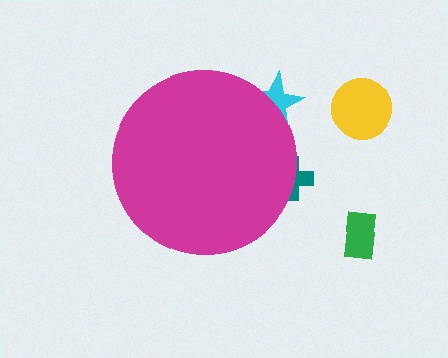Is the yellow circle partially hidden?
No, the yellow circle is fully visible.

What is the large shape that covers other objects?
A magenta circle.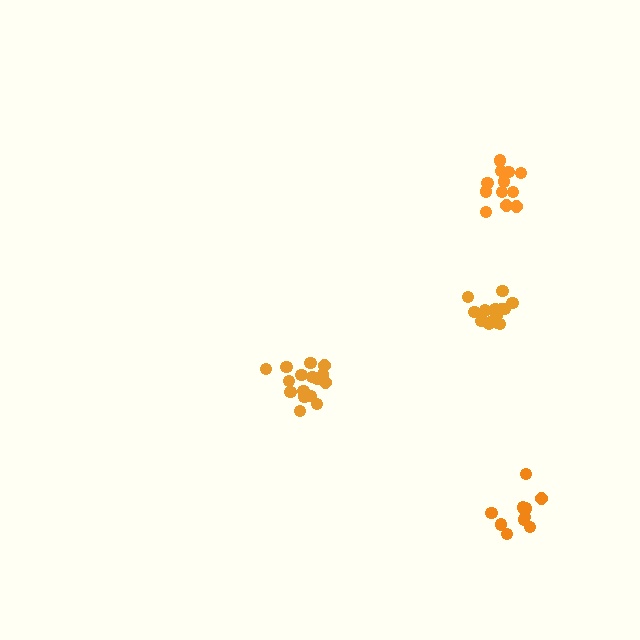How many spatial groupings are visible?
There are 4 spatial groupings.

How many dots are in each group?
Group 1: 16 dots, Group 2: 14 dots, Group 3: 10 dots, Group 4: 12 dots (52 total).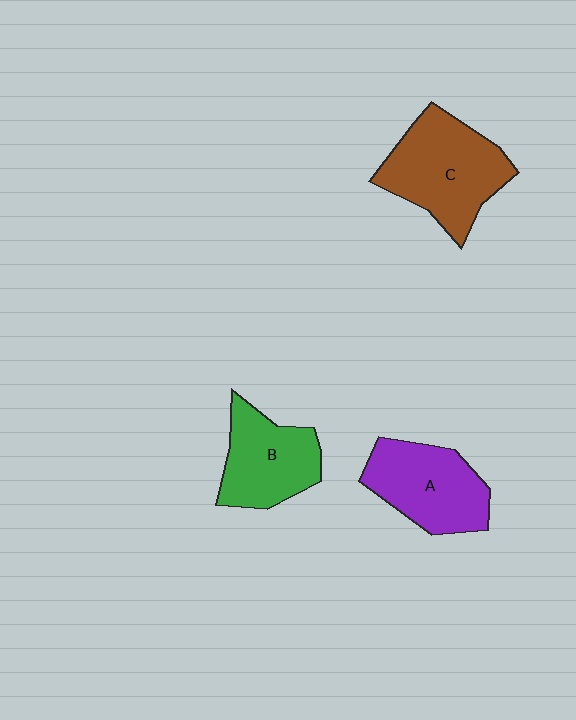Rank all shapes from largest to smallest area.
From largest to smallest: C (brown), A (purple), B (green).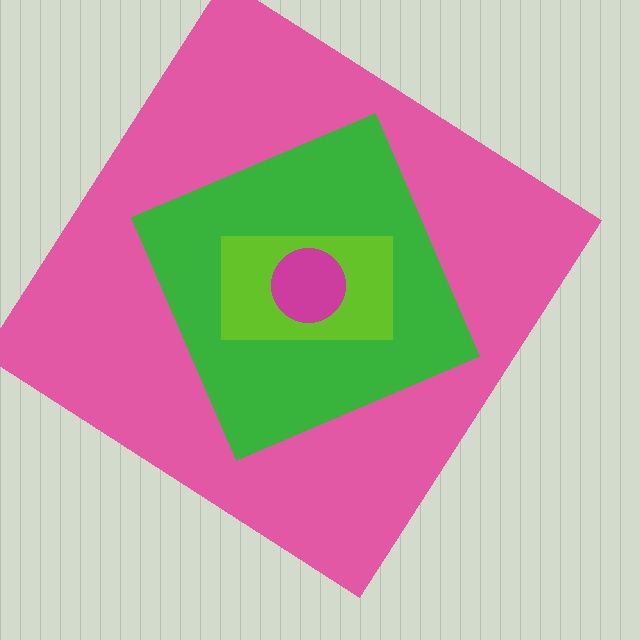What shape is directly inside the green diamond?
The lime rectangle.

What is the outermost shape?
The pink diamond.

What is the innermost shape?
The magenta circle.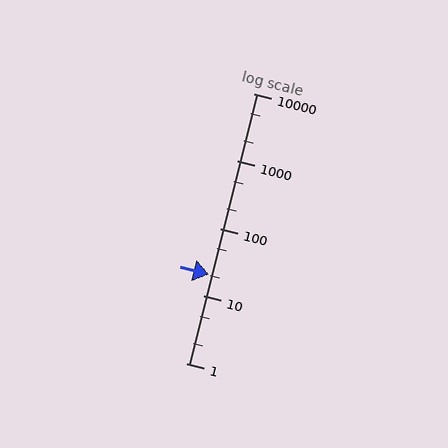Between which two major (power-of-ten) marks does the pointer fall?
The pointer is between 10 and 100.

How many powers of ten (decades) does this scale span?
The scale spans 4 decades, from 1 to 10000.